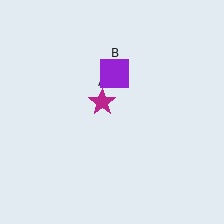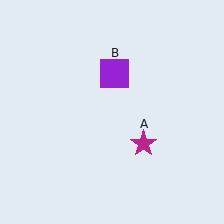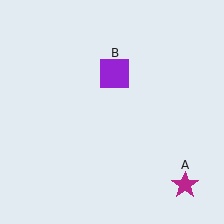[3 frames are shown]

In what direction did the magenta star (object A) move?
The magenta star (object A) moved down and to the right.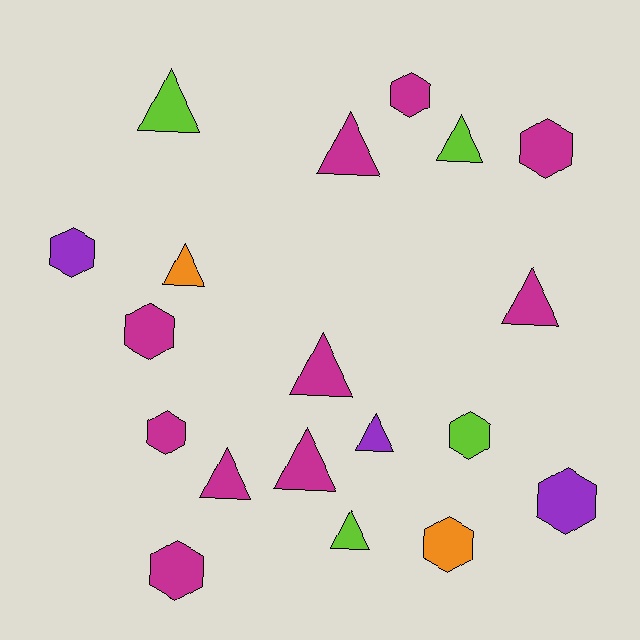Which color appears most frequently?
Magenta, with 10 objects.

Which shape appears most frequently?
Triangle, with 10 objects.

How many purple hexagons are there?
There are 2 purple hexagons.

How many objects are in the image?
There are 19 objects.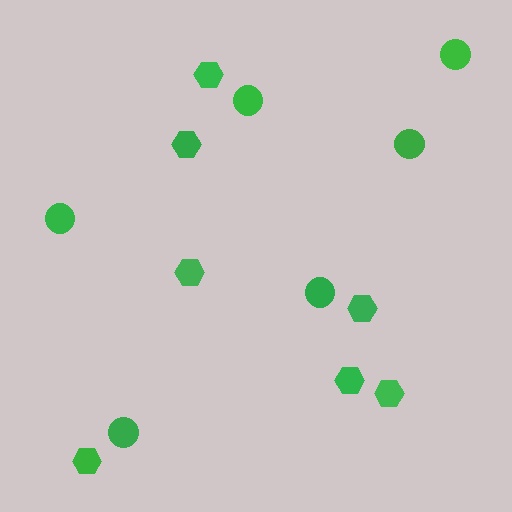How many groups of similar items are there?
There are 2 groups: one group of hexagons (7) and one group of circles (6).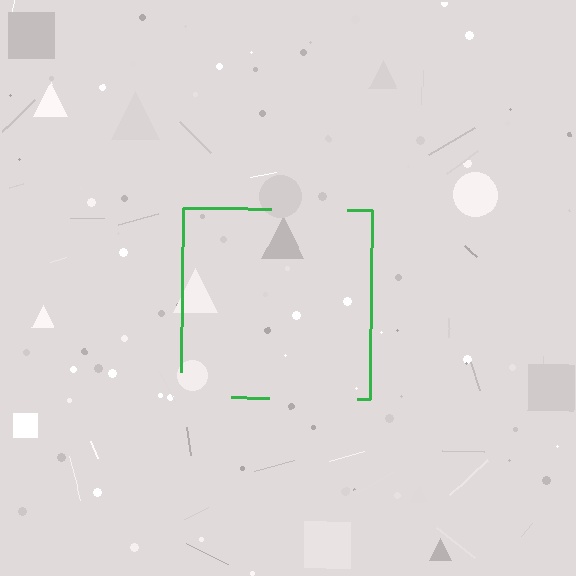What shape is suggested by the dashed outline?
The dashed outline suggests a square.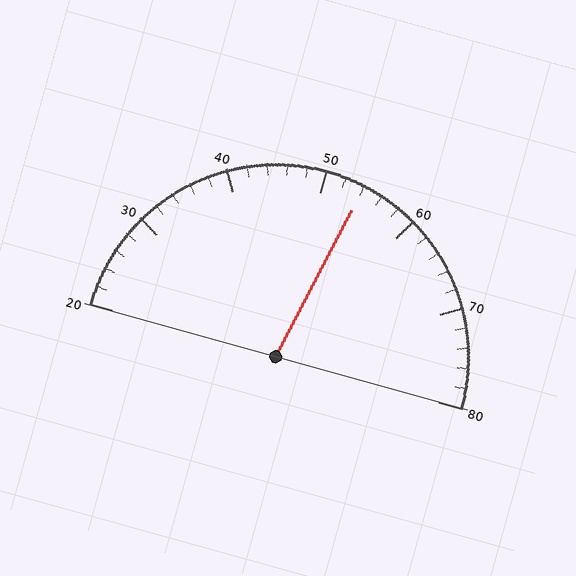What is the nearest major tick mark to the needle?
The nearest major tick mark is 50.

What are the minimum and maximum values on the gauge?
The gauge ranges from 20 to 80.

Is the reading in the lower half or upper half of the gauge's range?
The reading is in the upper half of the range (20 to 80).